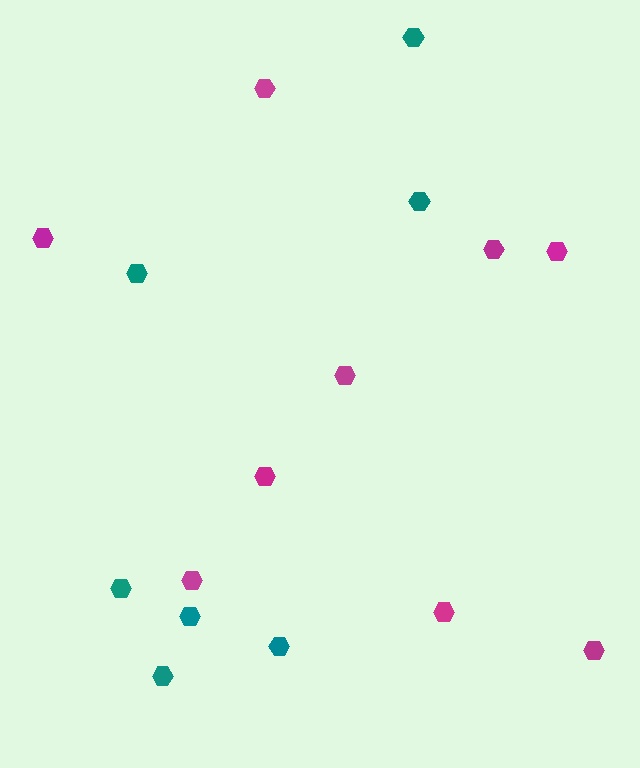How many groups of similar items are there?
There are 2 groups: one group of teal hexagons (7) and one group of magenta hexagons (9).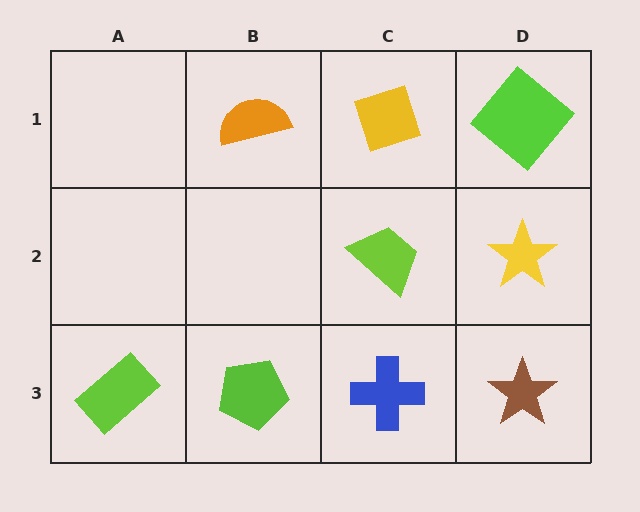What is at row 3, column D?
A brown star.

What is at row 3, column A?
A lime rectangle.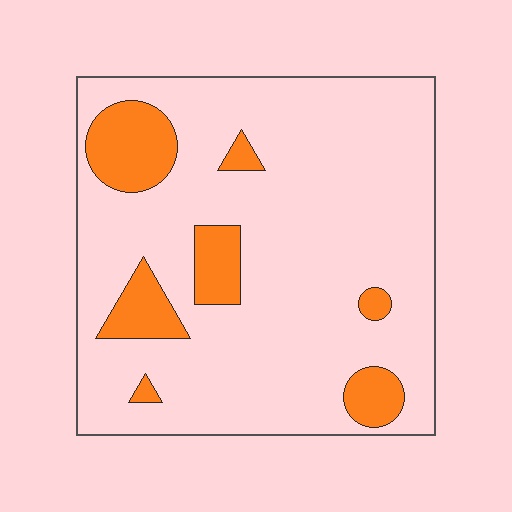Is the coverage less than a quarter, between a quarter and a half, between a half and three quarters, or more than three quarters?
Less than a quarter.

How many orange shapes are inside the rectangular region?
7.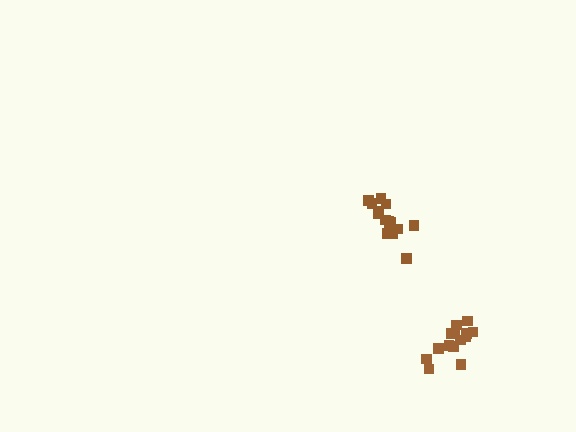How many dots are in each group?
Group 1: 16 dots, Group 2: 14 dots (30 total).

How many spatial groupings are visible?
There are 2 spatial groupings.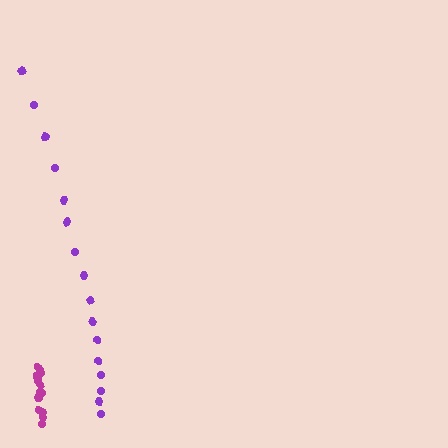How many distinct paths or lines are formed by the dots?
There are 2 distinct paths.